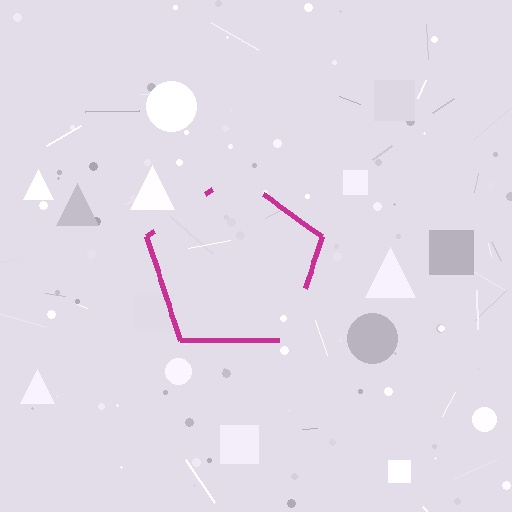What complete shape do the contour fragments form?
The contour fragments form a pentagon.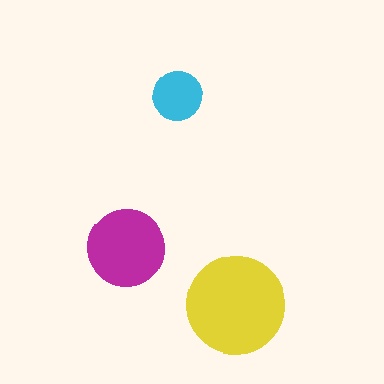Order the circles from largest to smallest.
the yellow one, the magenta one, the cyan one.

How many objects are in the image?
There are 3 objects in the image.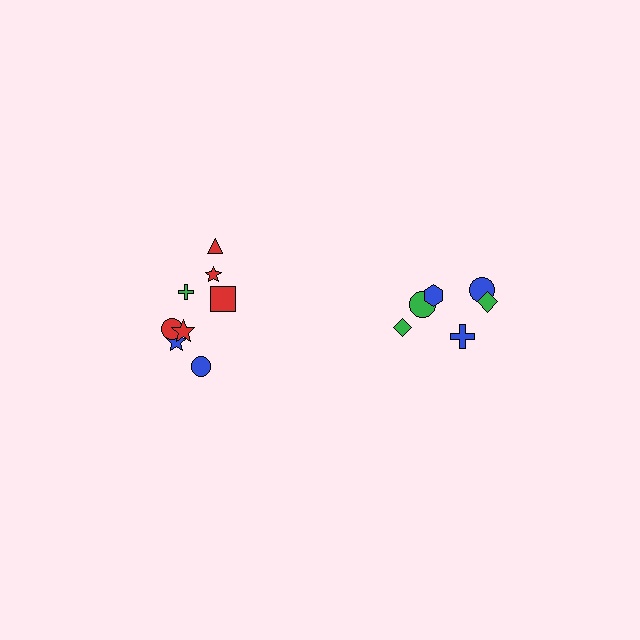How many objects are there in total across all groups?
There are 14 objects.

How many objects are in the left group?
There are 8 objects.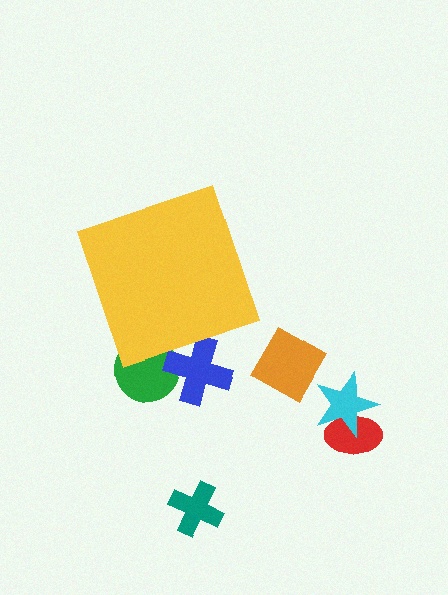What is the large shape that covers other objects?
A yellow diamond.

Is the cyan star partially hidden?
No, the cyan star is fully visible.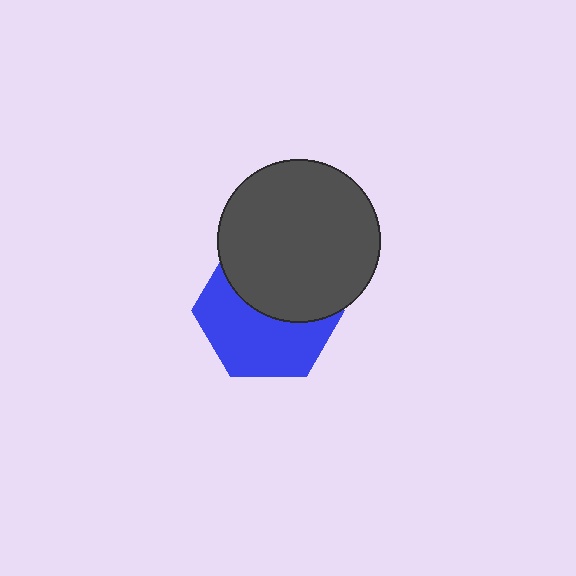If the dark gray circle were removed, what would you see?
You would see the complete blue hexagon.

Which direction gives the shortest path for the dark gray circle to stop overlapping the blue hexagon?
Moving up gives the shortest separation.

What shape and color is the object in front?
The object in front is a dark gray circle.